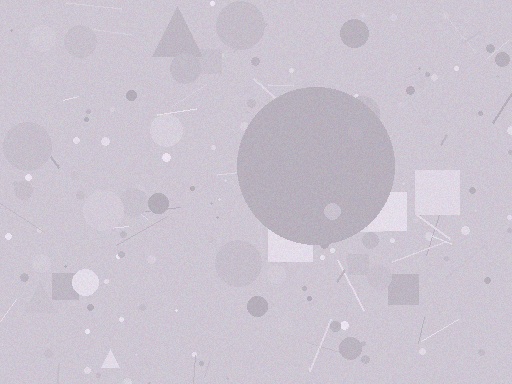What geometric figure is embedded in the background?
A circle is embedded in the background.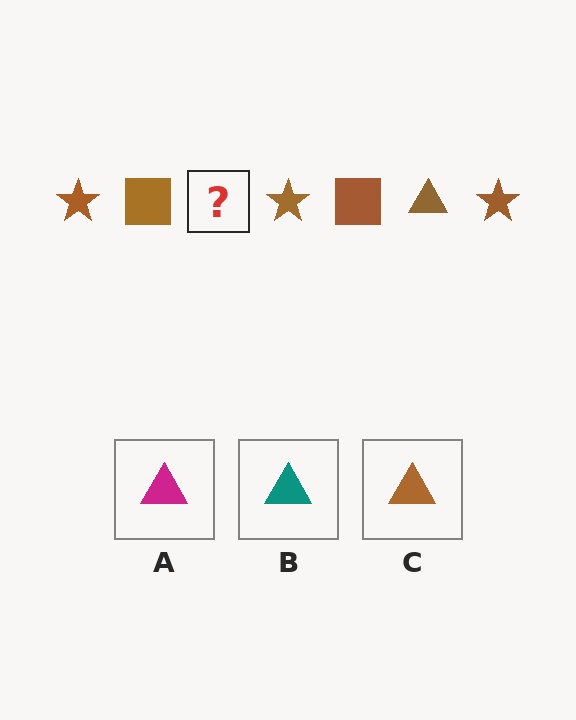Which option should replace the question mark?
Option C.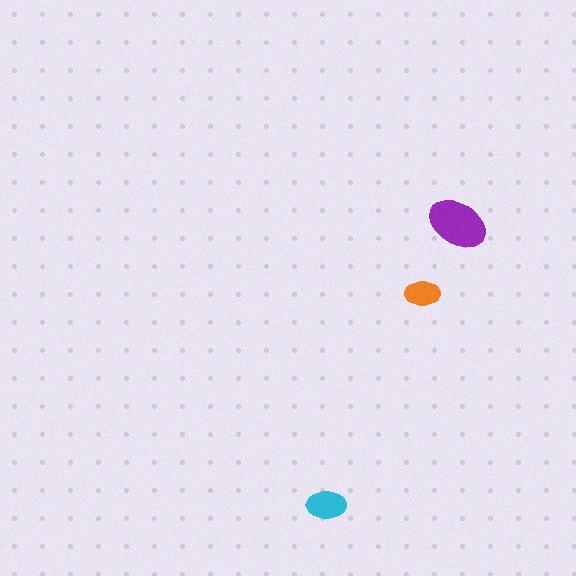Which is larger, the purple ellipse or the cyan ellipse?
The purple one.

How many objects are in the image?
There are 3 objects in the image.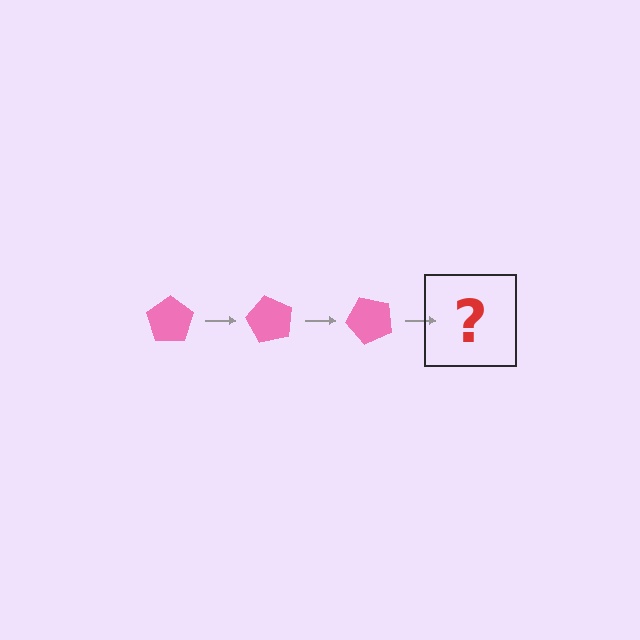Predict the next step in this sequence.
The next step is a pink pentagon rotated 180 degrees.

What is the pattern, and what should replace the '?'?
The pattern is that the pentagon rotates 60 degrees each step. The '?' should be a pink pentagon rotated 180 degrees.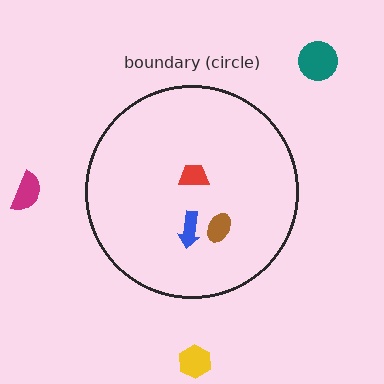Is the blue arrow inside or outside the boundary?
Inside.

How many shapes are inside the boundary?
3 inside, 3 outside.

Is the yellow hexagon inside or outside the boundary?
Outside.